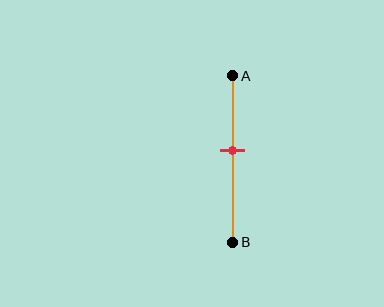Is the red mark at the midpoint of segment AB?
No, the mark is at about 45% from A, not at the 50% midpoint.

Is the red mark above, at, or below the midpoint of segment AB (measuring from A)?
The red mark is above the midpoint of segment AB.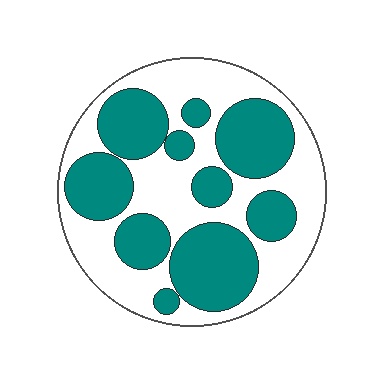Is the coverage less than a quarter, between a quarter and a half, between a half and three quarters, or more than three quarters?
Between a quarter and a half.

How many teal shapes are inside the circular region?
10.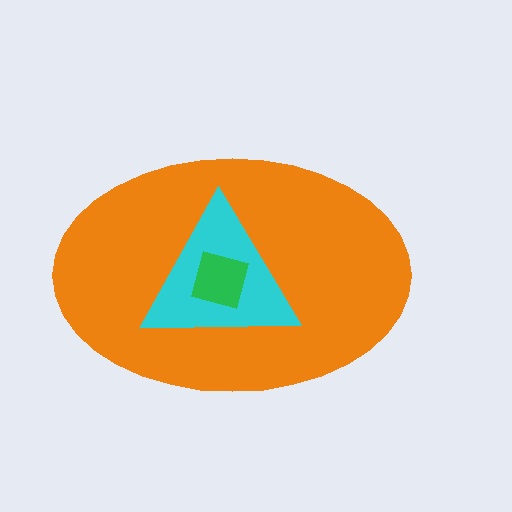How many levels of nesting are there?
3.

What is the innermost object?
The green square.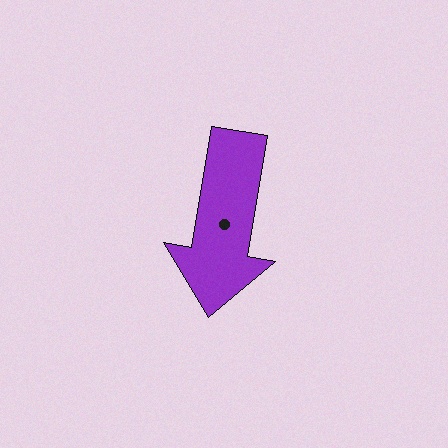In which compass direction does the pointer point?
South.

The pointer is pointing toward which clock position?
Roughly 6 o'clock.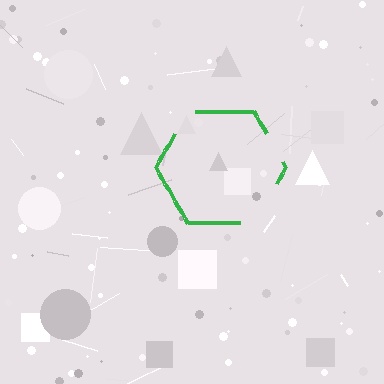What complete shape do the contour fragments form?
The contour fragments form a hexagon.